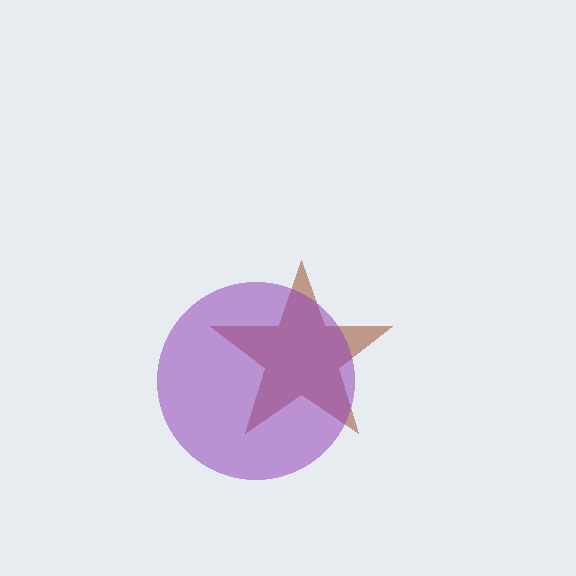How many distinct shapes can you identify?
There are 2 distinct shapes: a brown star, a purple circle.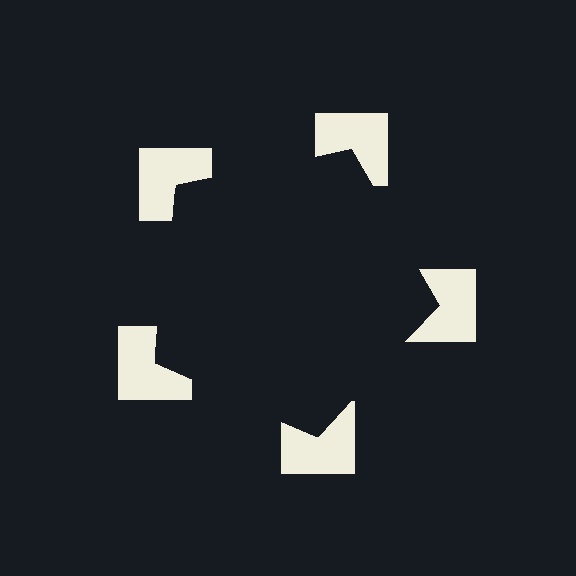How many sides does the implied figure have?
5 sides.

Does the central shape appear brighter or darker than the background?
It typically appears slightly darker than the background, even though no actual brightness change is drawn.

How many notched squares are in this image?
There are 5 — one at each vertex of the illusory pentagon.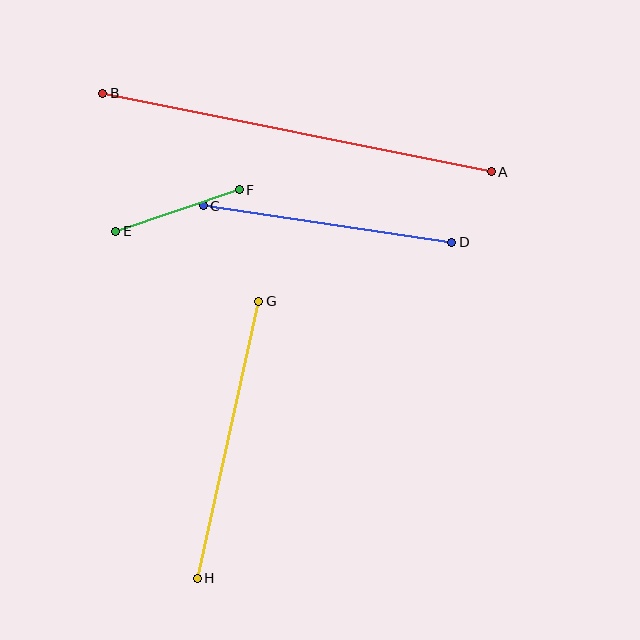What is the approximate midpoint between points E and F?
The midpoint is at approximately (177, 210) pixels.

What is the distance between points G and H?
The distance is approximately 284 pixels.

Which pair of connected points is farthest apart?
Points A and B are farthest apart.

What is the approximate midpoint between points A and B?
The midpoint is at approximately (297, 133) pixels.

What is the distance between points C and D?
The distance is approximately 251 pixels.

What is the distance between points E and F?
The distance is approximately 130 pixels.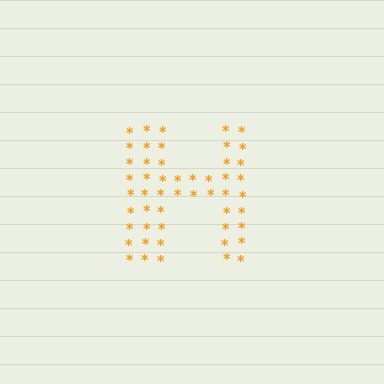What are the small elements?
The small elements are asterisks.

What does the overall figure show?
The overall figure shows the letter H.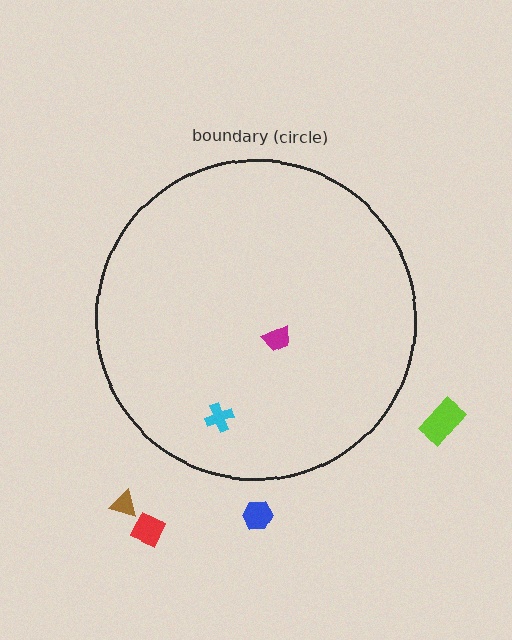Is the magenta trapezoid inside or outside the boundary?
Inside.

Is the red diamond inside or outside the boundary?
Outside.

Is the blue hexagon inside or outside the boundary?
Outside.